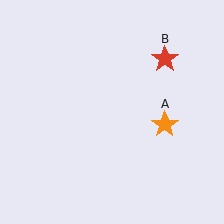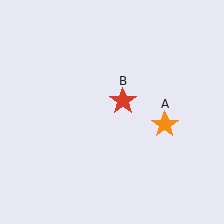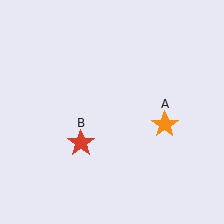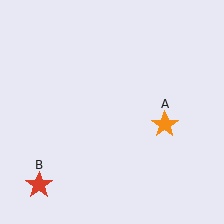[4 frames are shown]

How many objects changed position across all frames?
1 object changed position: red star (object B).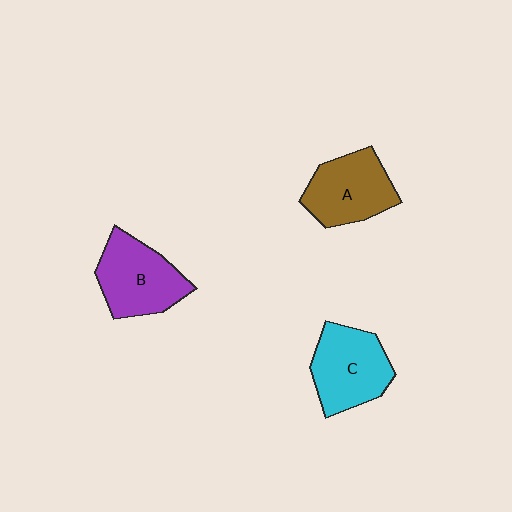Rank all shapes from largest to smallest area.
From largest to smallest: B (purple), C (cyan), A (brown).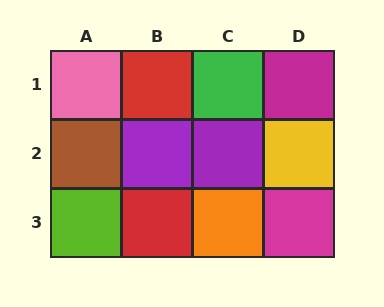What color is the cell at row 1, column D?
Magenta.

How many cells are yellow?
1 cell is yellow.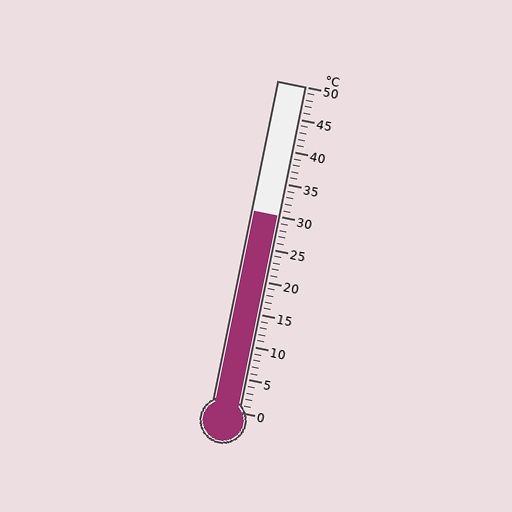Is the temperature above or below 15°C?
The temperature is above 15°C.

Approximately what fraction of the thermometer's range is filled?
The thermometer is filled to approximately 60% of its range.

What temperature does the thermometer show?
The thermometer shows approximately 30°C.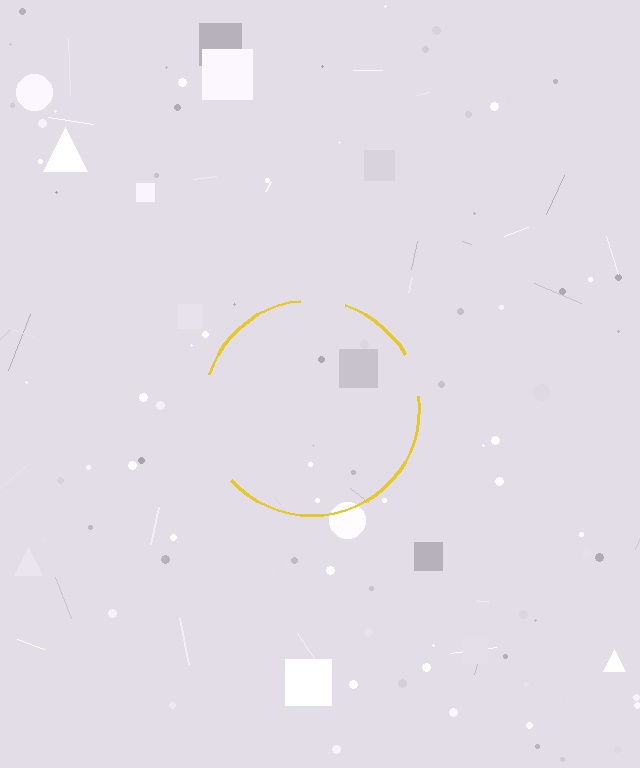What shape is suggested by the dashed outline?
The dashed outline suggests a circle.